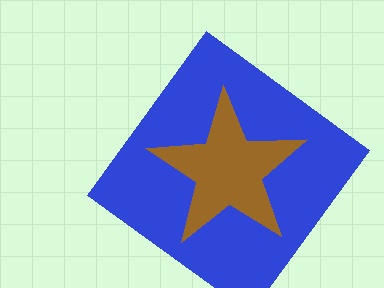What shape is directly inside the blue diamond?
The brown star.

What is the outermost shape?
The blue diamond.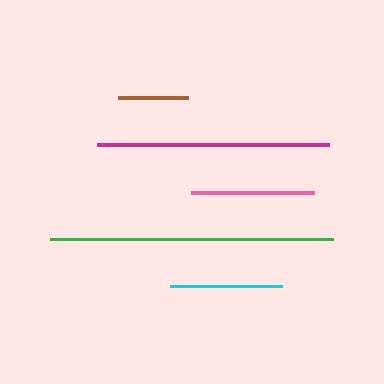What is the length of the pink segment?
The pink segment is approximately 124 pixels long.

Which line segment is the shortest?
The brown line is the shortest at approximately 70 pixels.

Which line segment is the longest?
The green line is the longest at approximately 283 pixels.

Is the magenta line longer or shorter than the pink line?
The magenta line is longer than the pink line.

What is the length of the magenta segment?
The magenta segment is approximately 233 pixels long.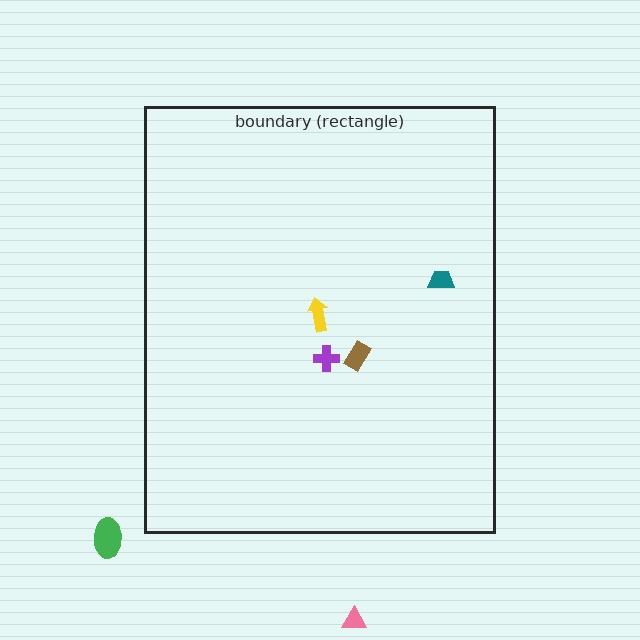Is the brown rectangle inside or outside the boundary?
Inside.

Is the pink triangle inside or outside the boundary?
Outside.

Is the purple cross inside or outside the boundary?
Inside.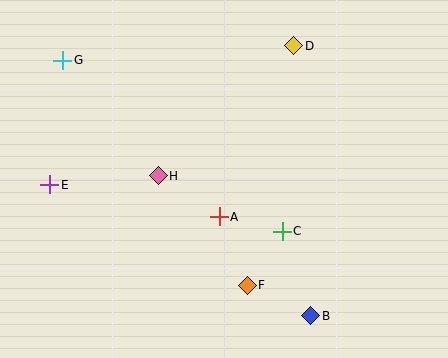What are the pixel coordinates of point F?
Point F is at (247, 285).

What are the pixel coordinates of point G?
Point G is at (63, 60).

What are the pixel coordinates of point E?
Point E is at (50, 185).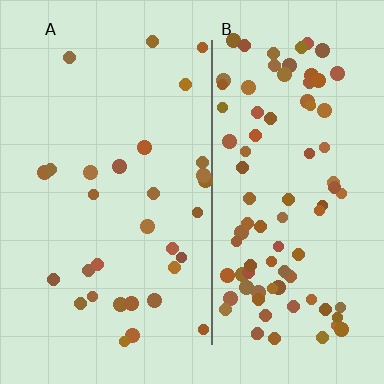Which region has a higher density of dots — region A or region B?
B (the right).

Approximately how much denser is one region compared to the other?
Approximately 2.9× — region B over region A.